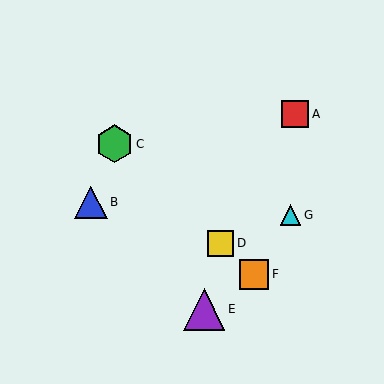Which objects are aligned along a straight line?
Objects C, D, F are aligned along a straight line.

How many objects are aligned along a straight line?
3 objects (C, D, F) are aligned along a straight line.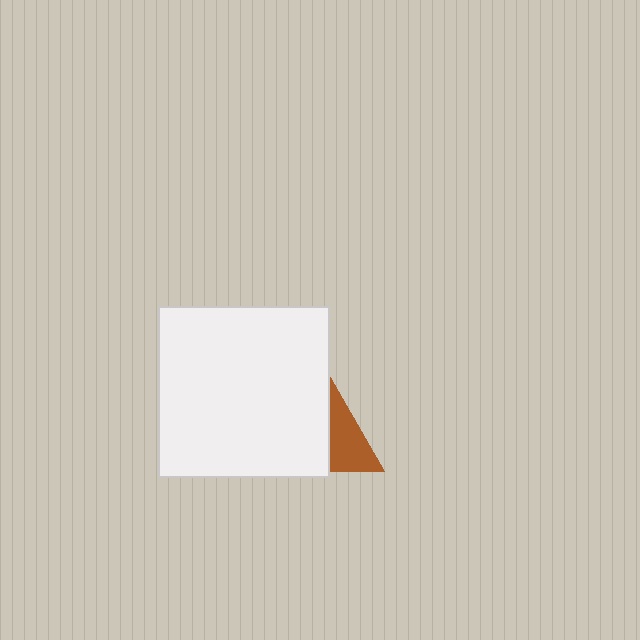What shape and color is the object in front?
The object in front is a white square.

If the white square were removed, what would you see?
You would see the complete brown triangle.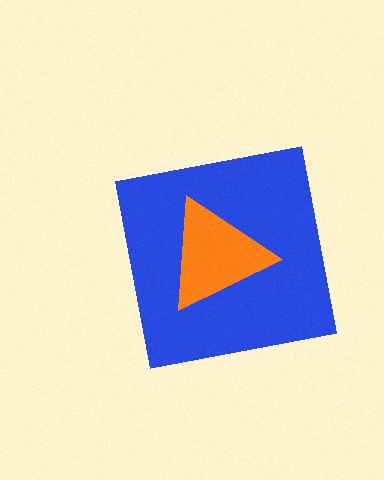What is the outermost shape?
The blue square.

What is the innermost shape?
The orange triangle.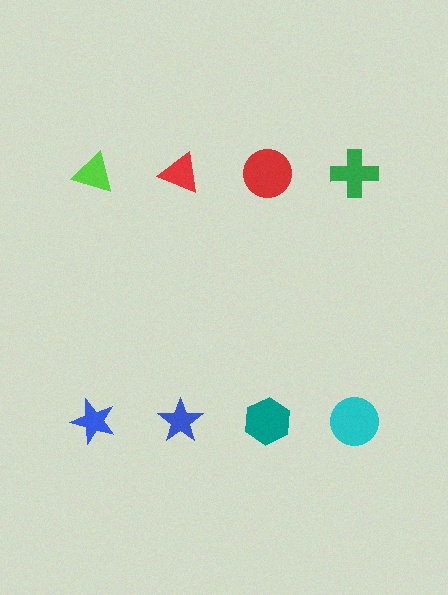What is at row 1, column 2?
A red triangle.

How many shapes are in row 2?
4 shapes.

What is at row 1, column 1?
A lime triangle.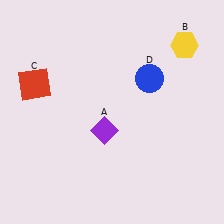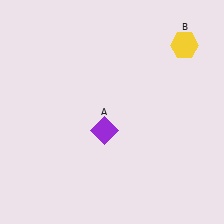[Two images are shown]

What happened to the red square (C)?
The red square (C) was removed in Image 2. It was in the top-left area of Image 1.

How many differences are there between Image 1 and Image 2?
There are 2 differences between the two images.